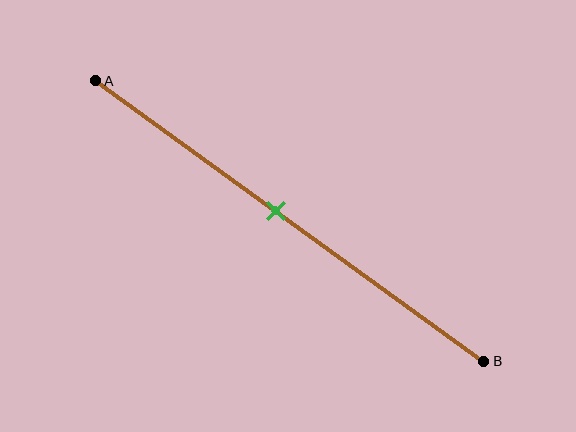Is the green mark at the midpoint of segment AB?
No, the mark is at about 45% from A, not at the 50% midpoint.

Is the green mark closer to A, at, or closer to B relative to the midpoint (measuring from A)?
The green mark is closer to point A than the midpoint of segment AB.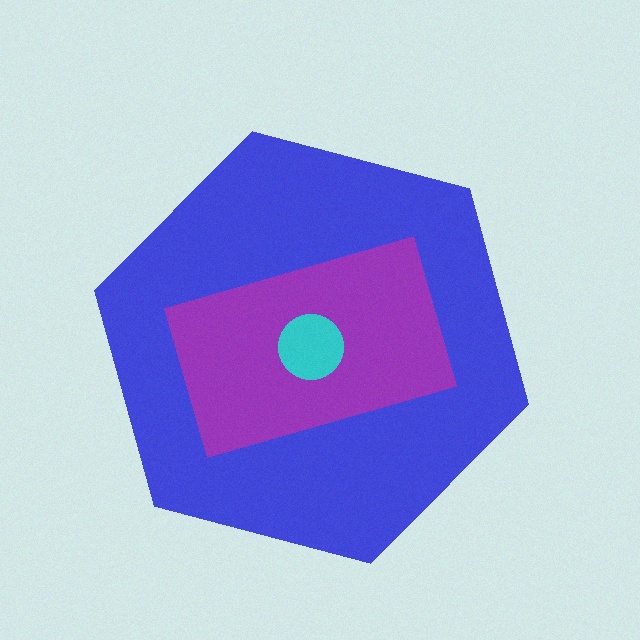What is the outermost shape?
The blue hexagon.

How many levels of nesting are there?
3.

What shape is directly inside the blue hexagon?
The purple rectangle.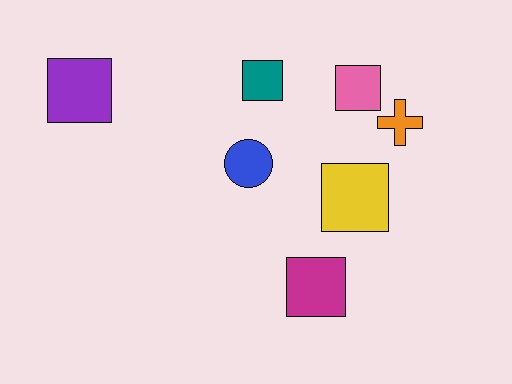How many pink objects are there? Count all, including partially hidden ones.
There is 1 pink object.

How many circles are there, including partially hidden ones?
There is 1 circle.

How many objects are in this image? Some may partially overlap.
There are 7 objects.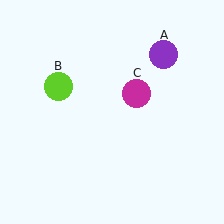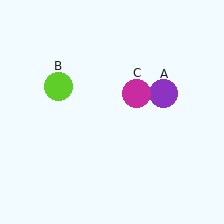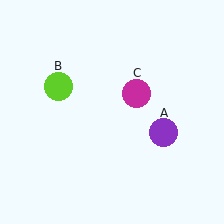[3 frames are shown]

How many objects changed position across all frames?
1 object changed position: purple circle (object A).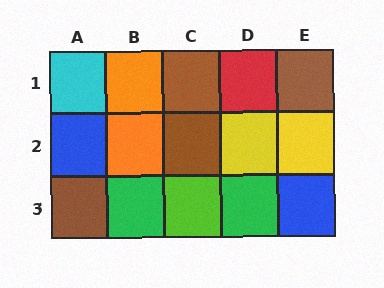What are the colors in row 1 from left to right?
Cyan, orange, brown, red, brown.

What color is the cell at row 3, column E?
Blue.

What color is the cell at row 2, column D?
Yellow.